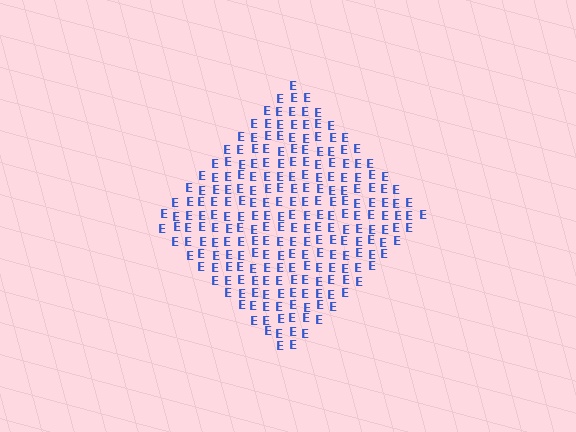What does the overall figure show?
The overall figure shows a diamond.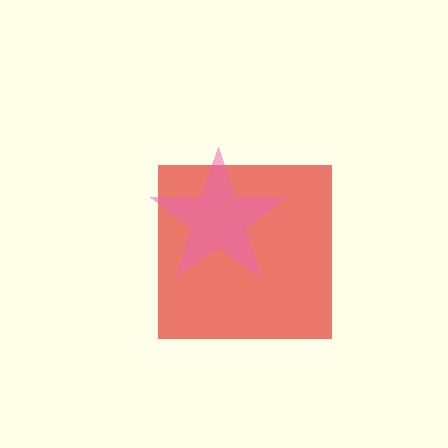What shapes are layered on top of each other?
The layered shapes are: a red square, a pink star.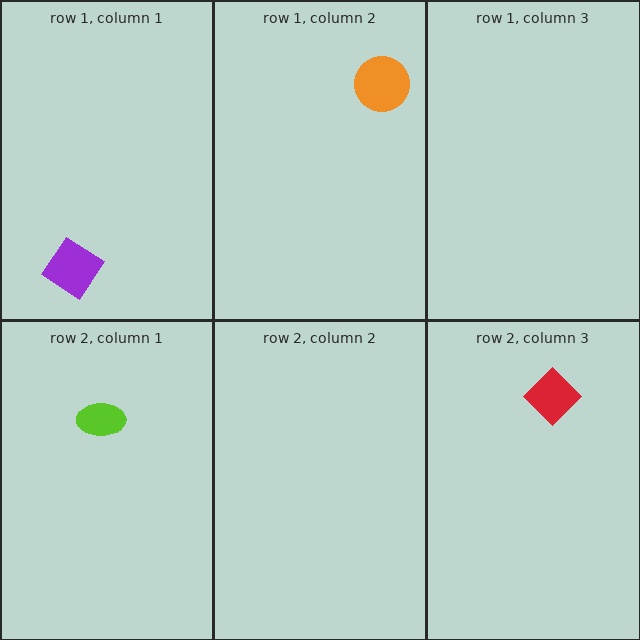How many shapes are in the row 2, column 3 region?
1.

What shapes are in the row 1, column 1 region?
The purple diamond.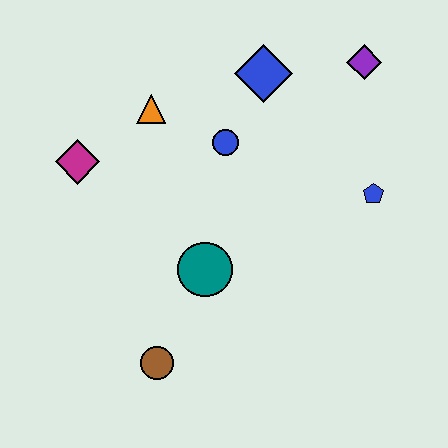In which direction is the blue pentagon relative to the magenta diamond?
The blue pentagon is to the right of the magenta diamond.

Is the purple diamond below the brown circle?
No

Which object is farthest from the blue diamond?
The brown circle is farthest from the blue diamond.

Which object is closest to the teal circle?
The brown circle is closest to the teal circle.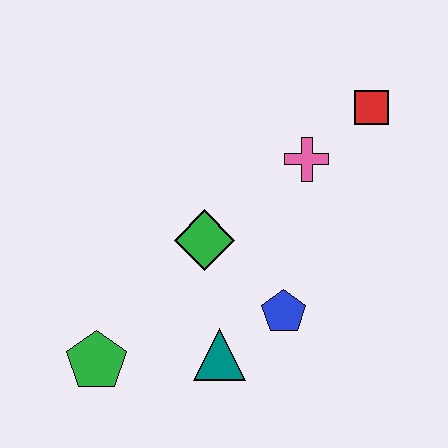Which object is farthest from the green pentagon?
The red square is farthest from the green pentagon.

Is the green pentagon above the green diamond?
No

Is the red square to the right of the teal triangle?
Yes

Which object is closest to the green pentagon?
The teal triangle is closest to the green pentagon.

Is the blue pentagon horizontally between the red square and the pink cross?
No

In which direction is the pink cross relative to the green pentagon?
The pink cross is to the right of the green pentagon.